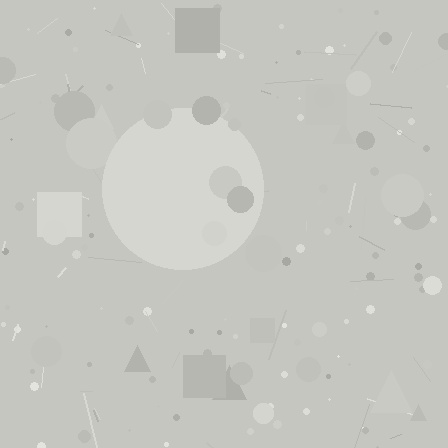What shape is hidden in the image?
A circle is hidden in the image.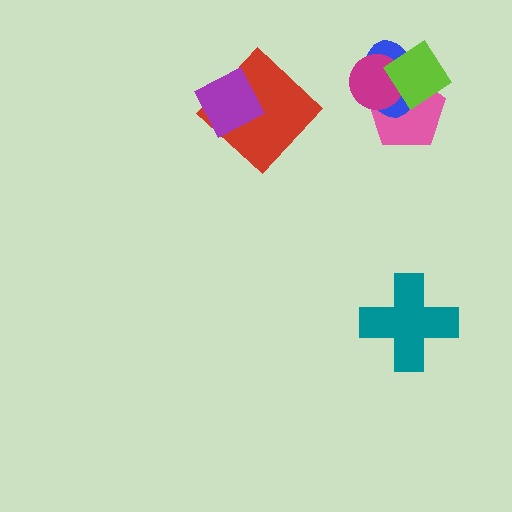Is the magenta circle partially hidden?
Yes, it is partially covered by another shape.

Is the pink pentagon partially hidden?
Yes, it is partially covered by another shape.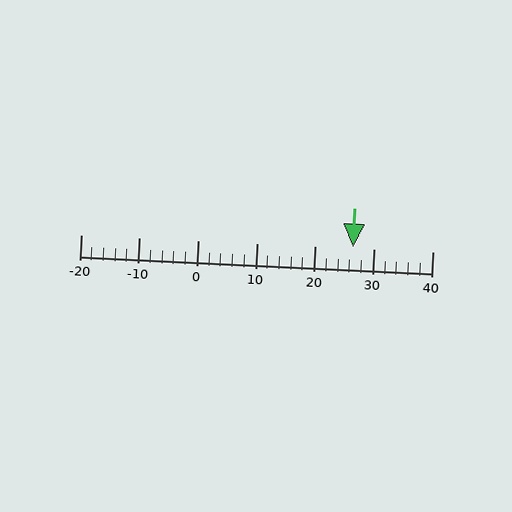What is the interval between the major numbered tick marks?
The major tick marks are spaced 10 units apart.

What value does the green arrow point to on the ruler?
The green arrow points to approximately 26.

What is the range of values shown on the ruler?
The ruler shows values from -20 to 40.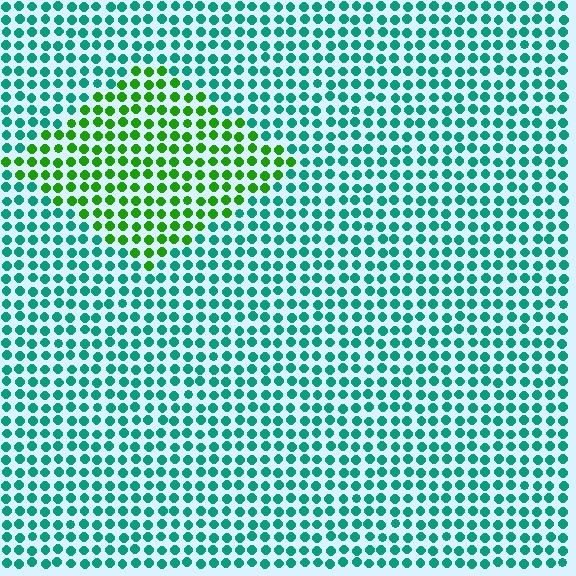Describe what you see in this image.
The image is filled with small teal elements in a uniform arrangement. A diamond-shaped region is visible where the elements are tinted to a slightly different hue, forming a subtle color boundary.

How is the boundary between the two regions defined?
The boundary is defined purely by a slight shift in hue (about 54 degrees). Spacing, size, and orientation are identical on both sides.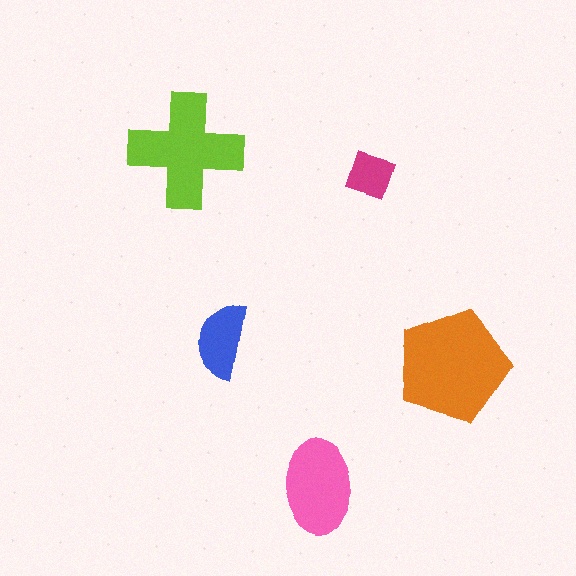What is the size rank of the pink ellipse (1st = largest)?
3rd.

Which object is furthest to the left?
The lime cross is leftmost.